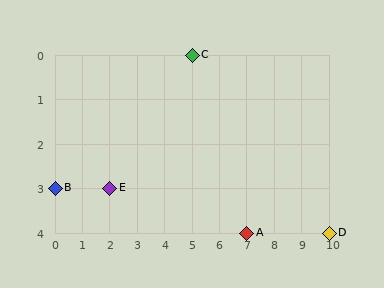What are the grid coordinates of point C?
Point C is at grid coordinates (5, 0).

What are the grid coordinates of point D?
Point D is at grid coordinates (10, 4).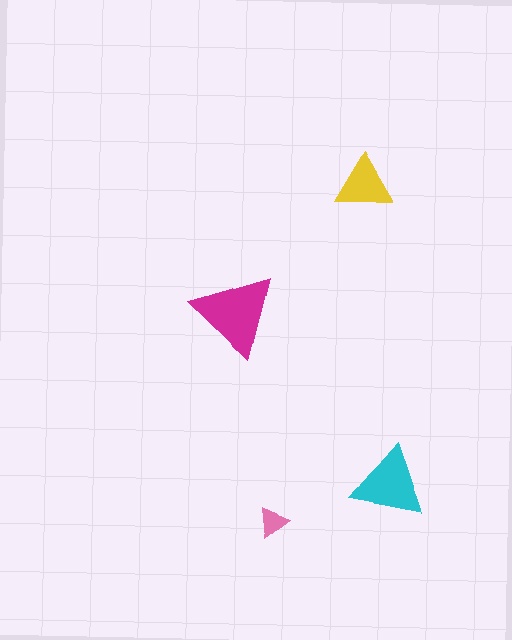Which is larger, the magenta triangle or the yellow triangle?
The magenta one.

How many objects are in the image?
There are 4 objects in the image.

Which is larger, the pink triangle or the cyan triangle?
The cyan one.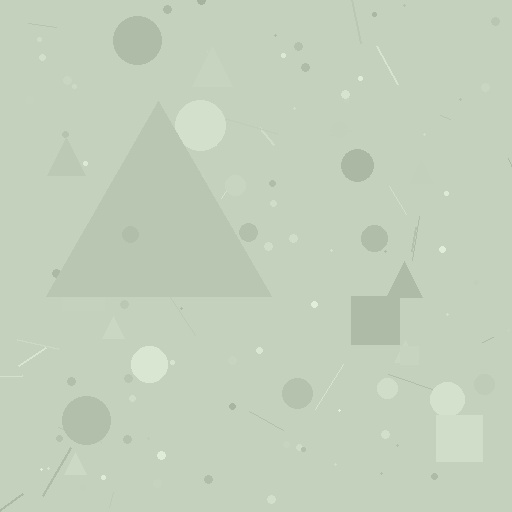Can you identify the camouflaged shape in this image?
The camouflaged shape is a triangle.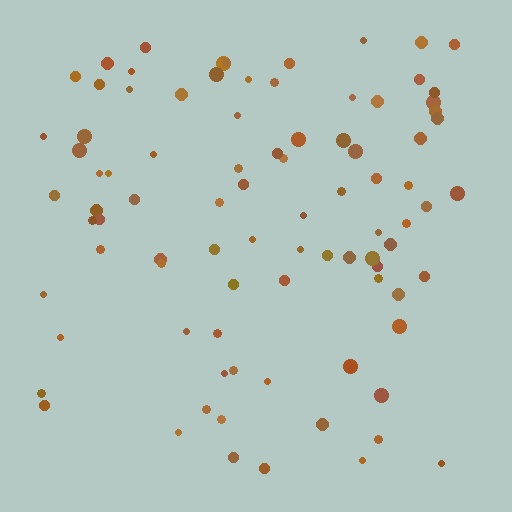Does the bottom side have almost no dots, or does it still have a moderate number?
Still a moderate number, just noticeably fewer than the top.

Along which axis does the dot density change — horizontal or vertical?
Vertical.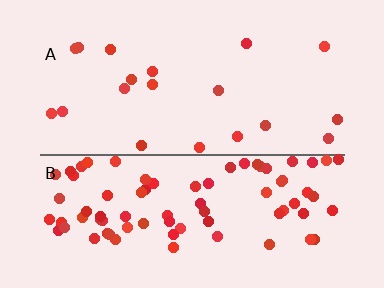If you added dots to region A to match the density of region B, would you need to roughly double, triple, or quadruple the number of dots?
Approximately quadruple.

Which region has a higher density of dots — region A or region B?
B (the bottom).